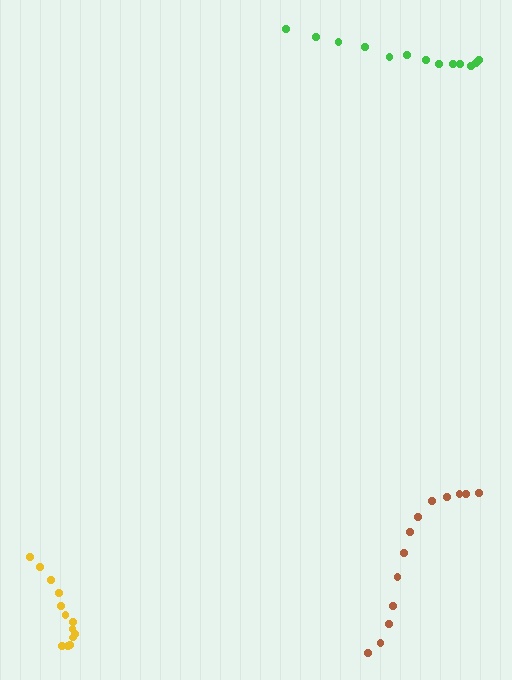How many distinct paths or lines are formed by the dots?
There are 3 distinct paths.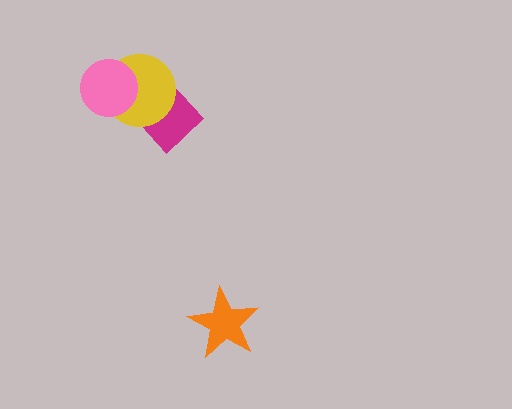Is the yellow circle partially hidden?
Yes, it is partially covered by another shape.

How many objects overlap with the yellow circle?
2 objects overlap with the yellow circle.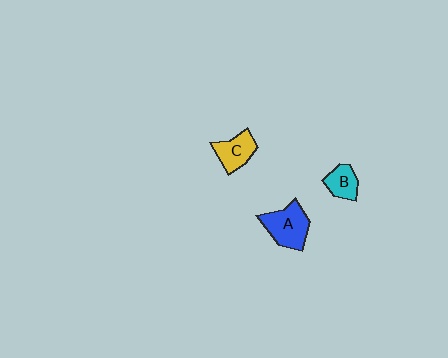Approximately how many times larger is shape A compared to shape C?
Approximately 1.4 times.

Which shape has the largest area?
Shape A (blue).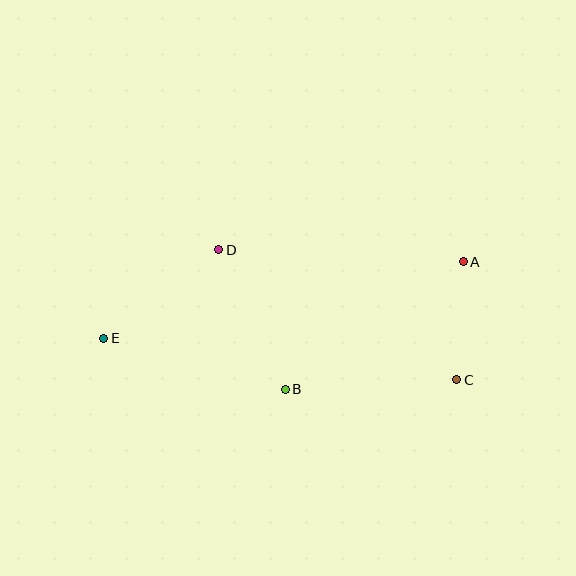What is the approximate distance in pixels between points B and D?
The distance between B and D is approximately 154 pixels.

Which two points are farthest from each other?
Points A and E are farthest from each other.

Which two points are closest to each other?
Points A and C are closest to each other.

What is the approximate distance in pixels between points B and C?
The distance between B and C is approximately 172 pixels.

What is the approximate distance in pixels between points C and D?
The distance between C and D is approximately 271 pixels.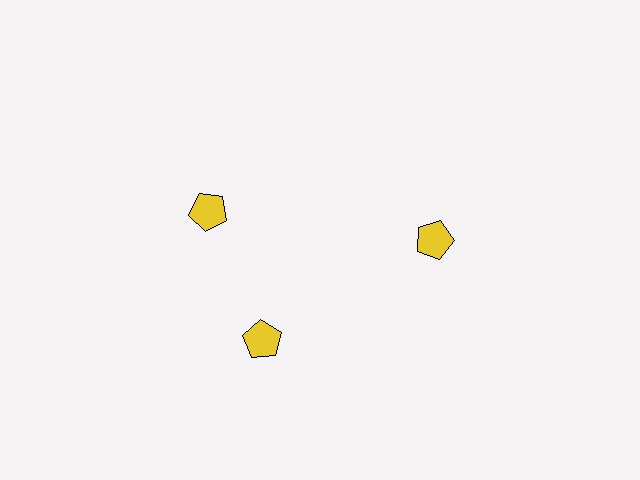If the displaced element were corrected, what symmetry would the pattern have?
It would have 3-fold rotational symmetry — the pattern would map onto itself every 120 degrees.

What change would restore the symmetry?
The symmetry would be restored by rotating it back into even spacing with its neighbors so that all 3 pentagons sit at equal angles and equal distance from the center.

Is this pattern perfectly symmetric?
No. The 3 yellow pentagons are arranged in a ring, but one element near the 11 o'clock position is rotated out of alignment along the ring, breaking the 3-fold rotational symmetry.